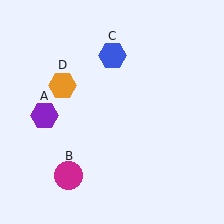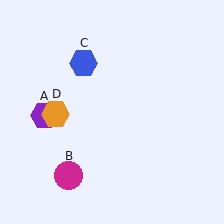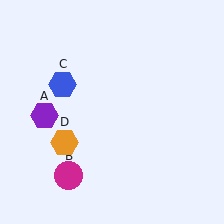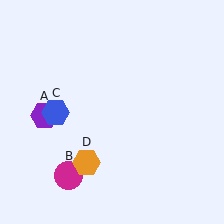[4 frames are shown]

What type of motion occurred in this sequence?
The blue hexagon (object C), orange hexagon (object D) rotated counterclockwise around the center of the scene.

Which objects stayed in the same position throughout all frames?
Purple hexagon (object A) and magenta circle (object B) remained stationary.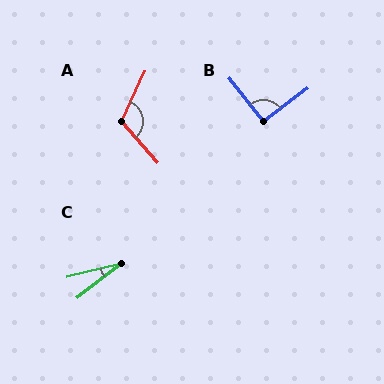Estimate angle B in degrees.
Approximately 91 degrees.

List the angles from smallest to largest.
C (24°), B (91°), A (113°).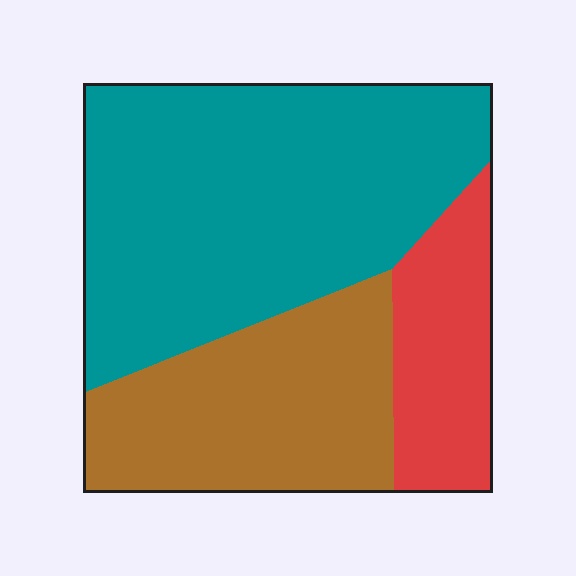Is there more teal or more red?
Teal.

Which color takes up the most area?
Teal, at roughly 55%.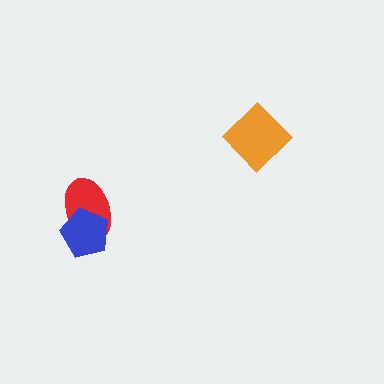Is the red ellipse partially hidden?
Yes, it is partially covered by another shape.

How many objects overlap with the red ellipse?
1 object overlaps with the red ellipse.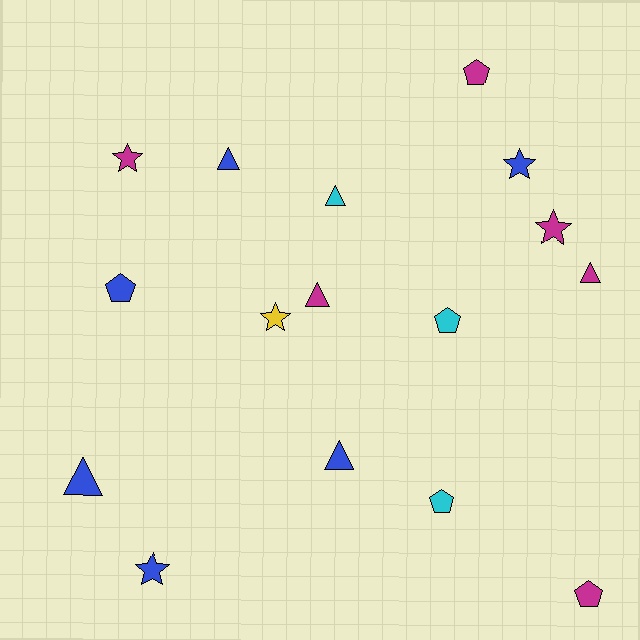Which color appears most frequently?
Blue, with 6 objects.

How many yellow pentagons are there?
There are no yellow pentagons.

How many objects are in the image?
There are 16 objects.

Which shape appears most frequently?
Triangle, with 6 objects.